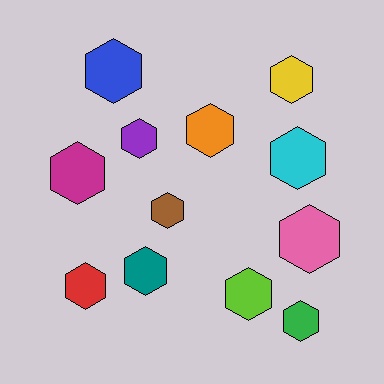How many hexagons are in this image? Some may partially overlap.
There are 12 hexagons.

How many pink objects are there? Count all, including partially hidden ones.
There is 1 pink object.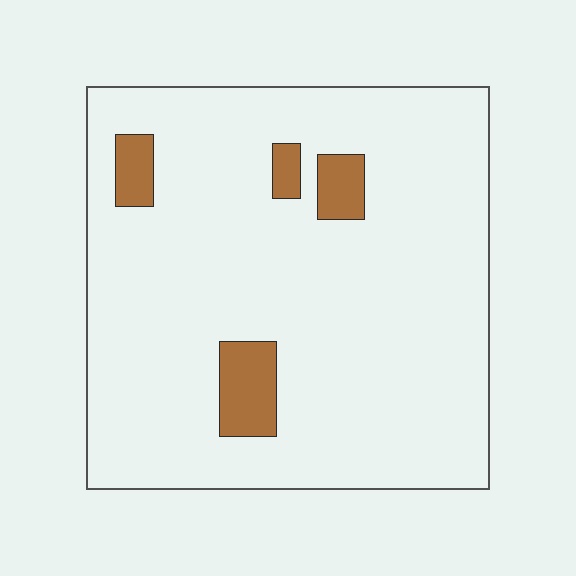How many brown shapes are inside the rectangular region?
4.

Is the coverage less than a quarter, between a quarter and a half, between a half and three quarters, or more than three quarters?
Less than a quarter.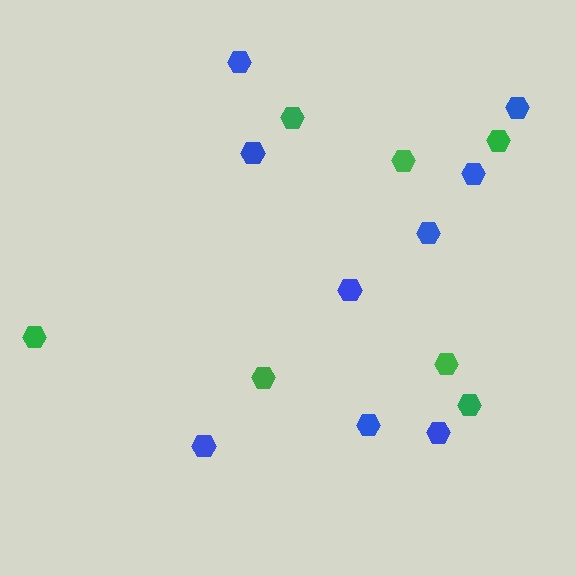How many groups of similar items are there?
There are 2 groups: one group of green hexagons (7) and one group of blue hexagons (9).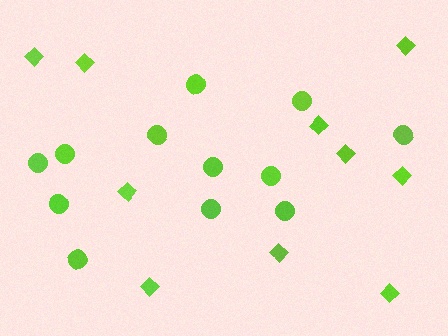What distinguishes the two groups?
There are 2 groups: one group of circles (12) and one group of diamonds (10).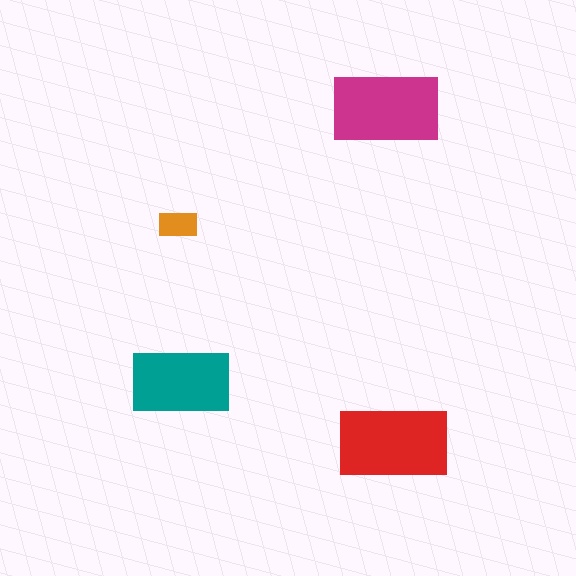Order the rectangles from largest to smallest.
the red one, the magenta one, the teal one, the orange one.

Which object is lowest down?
The red rectangle is bottommost.